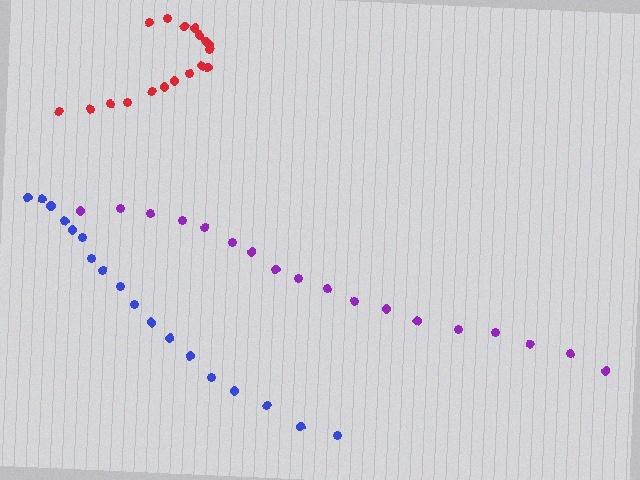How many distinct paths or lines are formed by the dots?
There are 3 distinct paths.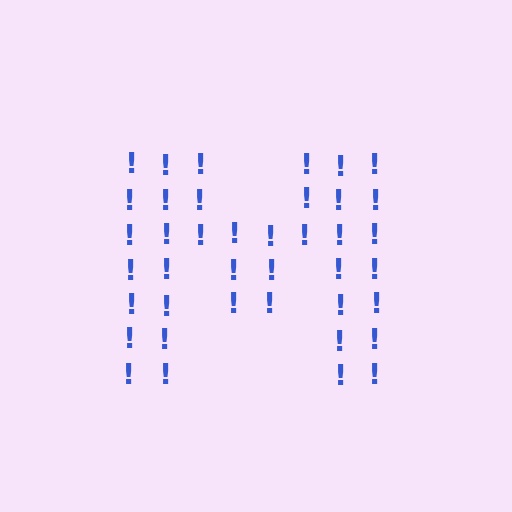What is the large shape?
The large shape is the letter M.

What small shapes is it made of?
It is made of small exclamation marks.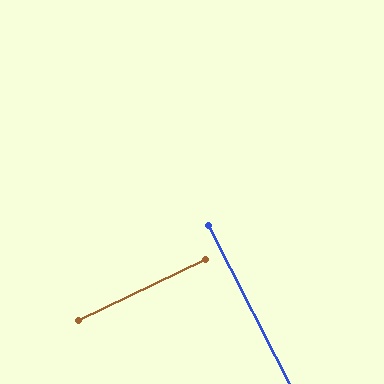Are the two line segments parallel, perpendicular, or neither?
Perpendicular — they meet at approximately 89°.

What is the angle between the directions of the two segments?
Approximately 89 degrees.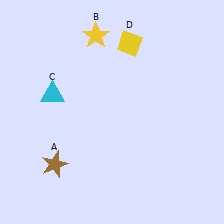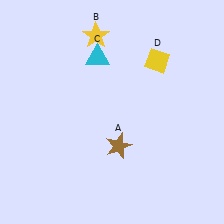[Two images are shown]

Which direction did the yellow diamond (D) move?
The yellow diamond (D) moved right.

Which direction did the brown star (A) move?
The brown star (A) moved right.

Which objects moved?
The objects that moved are: the brown star (A), the cyan triangle (C), the yellow diamond (D).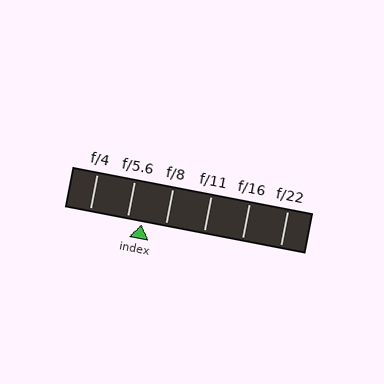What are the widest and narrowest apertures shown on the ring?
The widest aperture shown is f/4 and the narrowest is f/22.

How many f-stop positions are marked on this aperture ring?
There are 6 f-stop positions marked.